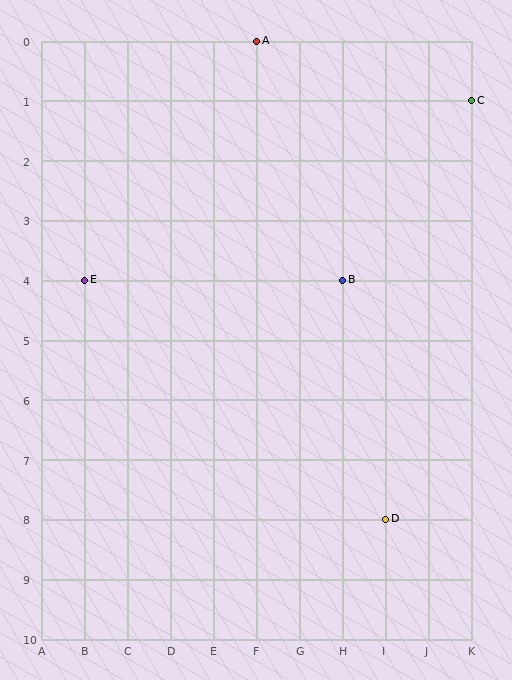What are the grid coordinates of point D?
Point D is at grid coordinates (I, 8).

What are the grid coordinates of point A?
Point A is at grid coordinates (F, 0).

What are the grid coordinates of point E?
Point E is at grid coordinates (B, 4).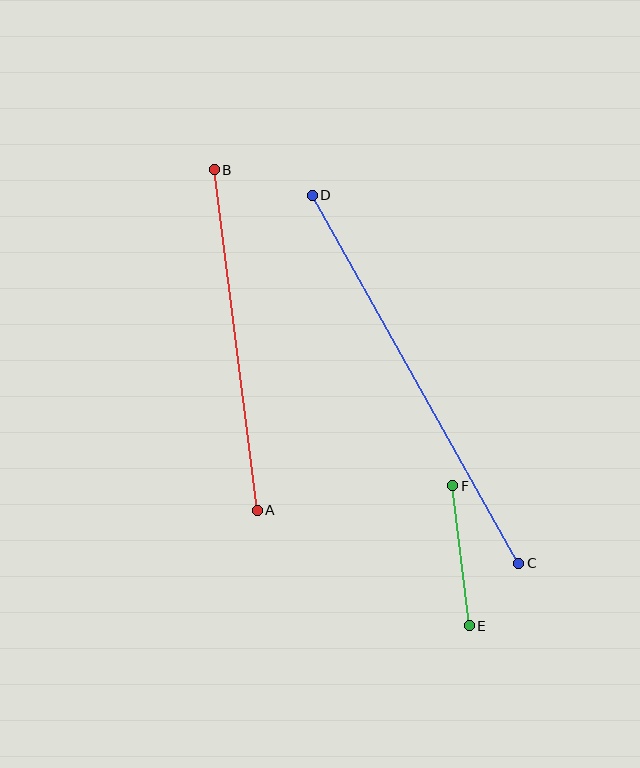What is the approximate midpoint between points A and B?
The midpoint is at approximately (236, 340) pixels.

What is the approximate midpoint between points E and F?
The midpoint is at approximately (461, 556) pixels.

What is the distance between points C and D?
The distance is approximately 422 pixels.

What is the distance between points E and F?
The distance is approximately 141 pixels.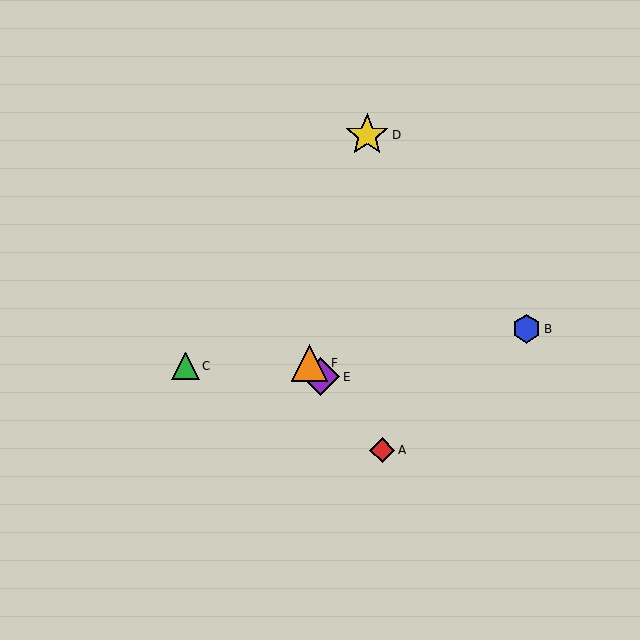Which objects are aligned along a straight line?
Objects A, E, F are aligned along a straight line.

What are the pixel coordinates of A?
Object A is at (382, 450).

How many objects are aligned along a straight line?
3 objects (A, E, F) are aligned along a straight line.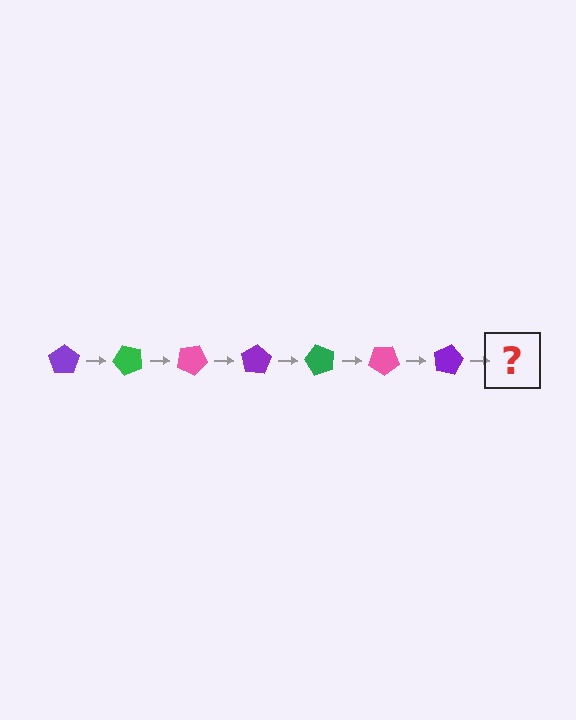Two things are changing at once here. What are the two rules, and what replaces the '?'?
The two rules are that it rotates 50 degrees each step and the color cycles through purple, green, and pink. The '?' should be a green pentagon, rotated 350 degrees from the start.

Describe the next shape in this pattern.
It should be a green pentagon, rotated 350 degrees from the start.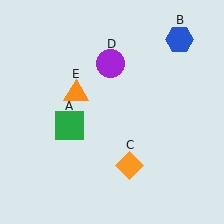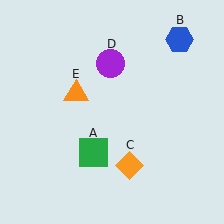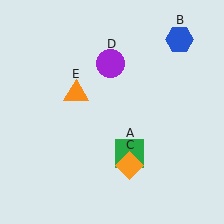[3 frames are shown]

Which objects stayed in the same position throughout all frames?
Blue hexagon (object B) and orange diamond (object C) and purple circle (object D) and orange triangle (object E) remained stationary.